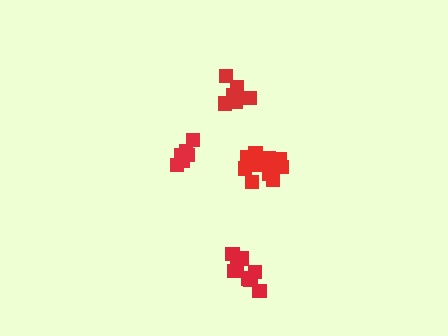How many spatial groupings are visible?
There are 4 spatial groupings.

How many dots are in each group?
Group 1: 6 dots, Group 2: 8 dots, Group 3: 11 dots, Group 4: 6 dots (31 total).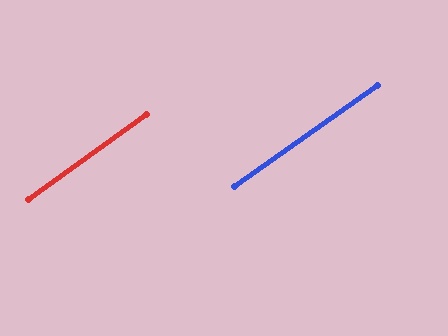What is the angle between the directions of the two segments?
Approximately 1 degree.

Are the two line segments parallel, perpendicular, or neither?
Parallel — their directions differ by only 0.6°.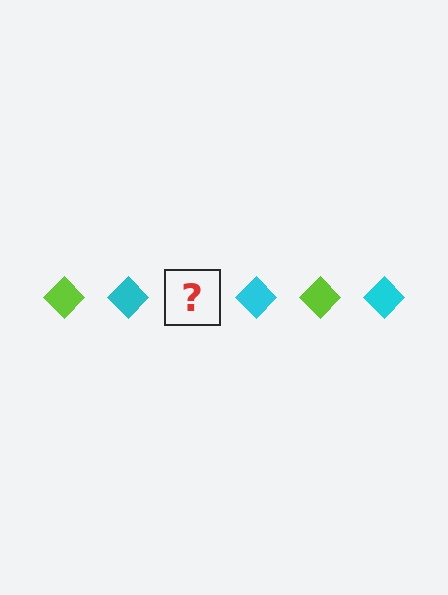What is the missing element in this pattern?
The missing element is a lime diamond.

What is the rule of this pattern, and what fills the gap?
The rule is that the pattern cycles through lime, cyan diamonds. The gap should be filled with a lime diamond.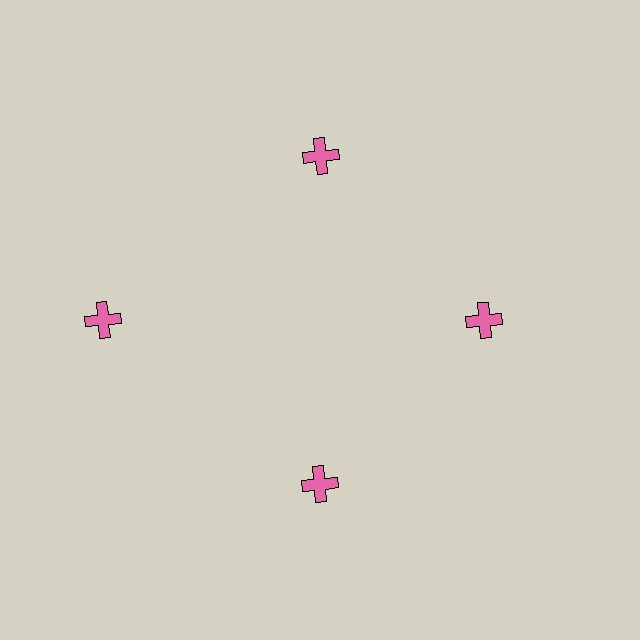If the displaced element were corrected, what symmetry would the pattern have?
It would have 4-fold rotational symmetry — the pattern would map onto itself every 90 degrees.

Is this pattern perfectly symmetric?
No. The 4 pink crosses are arranged in a ring, but one element near the 9 o'clock position is pushed outward from the center, breaking the 4-fold rotational symmetry.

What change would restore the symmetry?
The symmetry would be restored by moving it inward, back onto the ring so that all 4 crosses sit at equal angles and equal distance from the center.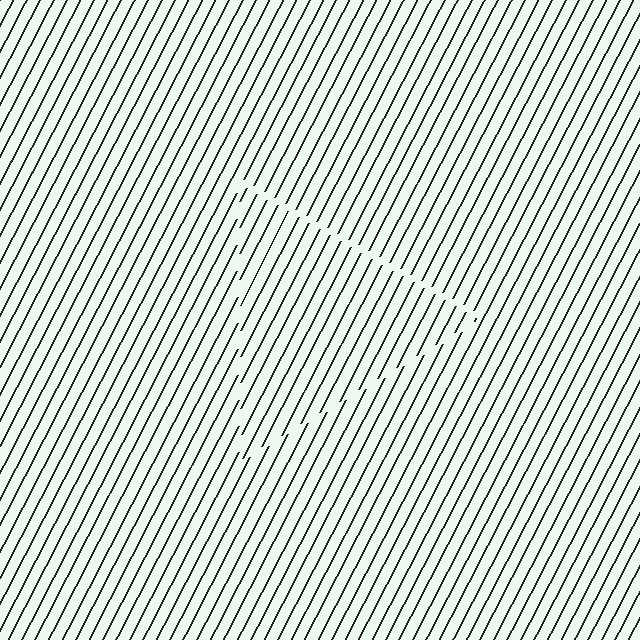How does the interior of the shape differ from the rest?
The interior of the shape contains the same grating, shifted by half a period — the contour is defined by the phase discontinuity where line-ends from the inner and outer gratings abut.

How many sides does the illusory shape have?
3 sides — the line-ends trace a triangle.